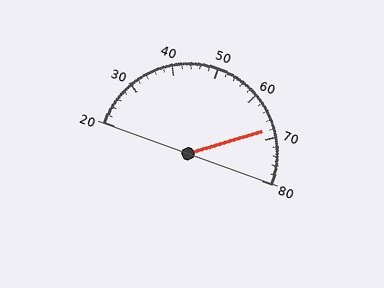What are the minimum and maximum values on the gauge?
The gauge ranges from 20 to 80.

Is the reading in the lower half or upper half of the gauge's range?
The reading is in the upper half of the range (20 to 80).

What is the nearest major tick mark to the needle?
The nearest major tick mark is 70.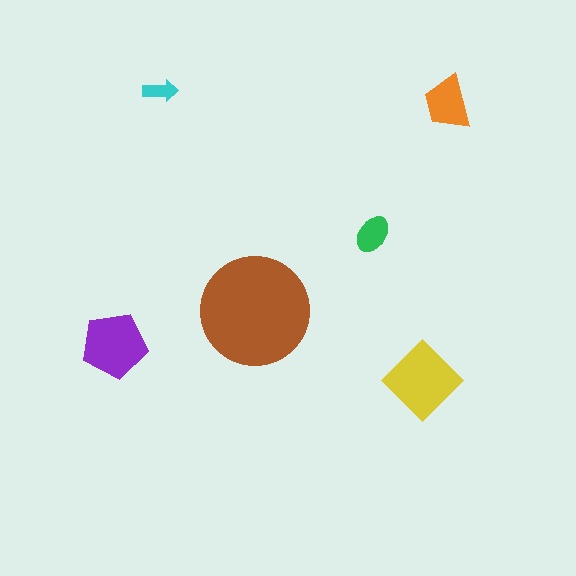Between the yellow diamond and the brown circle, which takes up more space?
The brown circle.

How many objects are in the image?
There are 6 objects in the image.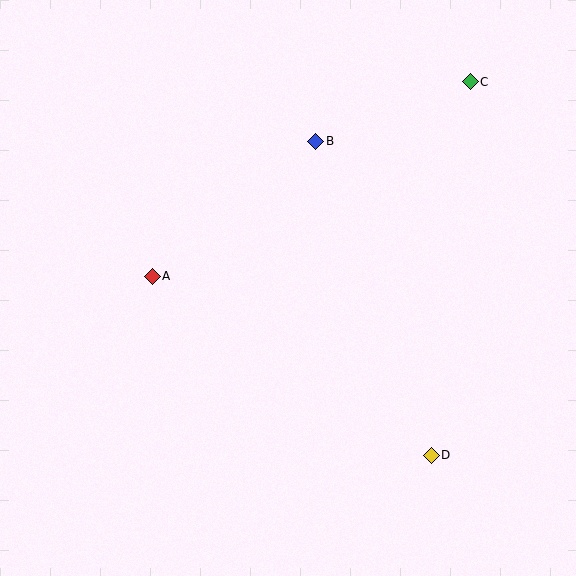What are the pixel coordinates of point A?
Point A is at (152, 276).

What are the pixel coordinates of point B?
Point B is at (316, 141).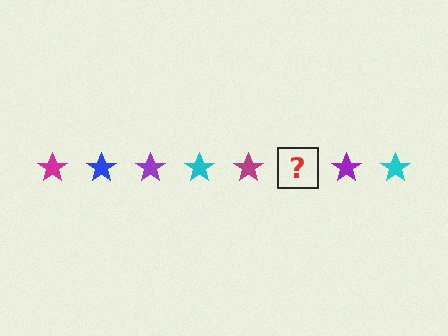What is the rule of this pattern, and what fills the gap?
The rule is that the pattern cycles through magenta, blue, purple, cyan stars. The gap should be filled with a blue star.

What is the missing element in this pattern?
The missing element is a blue star.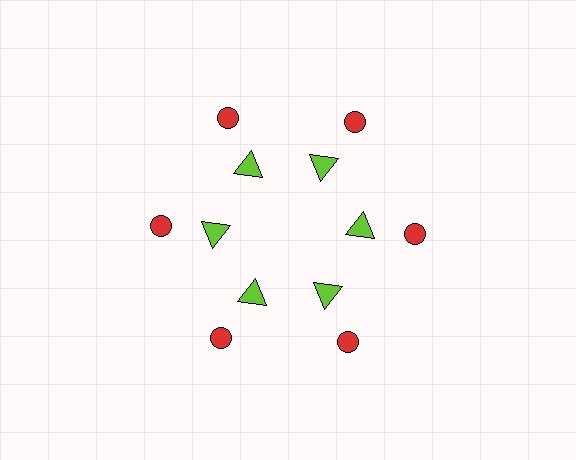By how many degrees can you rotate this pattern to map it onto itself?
The pattern maps onto itself every 60 degrees of rotation.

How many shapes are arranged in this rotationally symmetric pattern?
There are 12 shapes, arranged in 6 groups of 2.